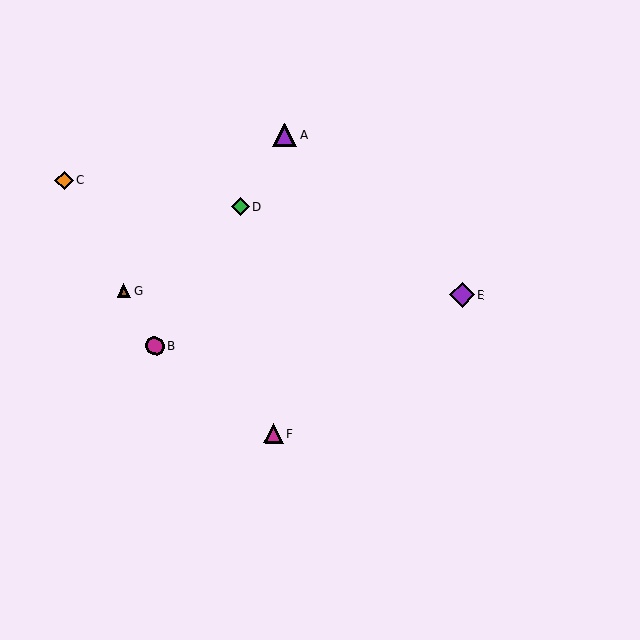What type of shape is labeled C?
Shape C is an orange diamond.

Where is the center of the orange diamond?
The center of the orange diamond is at (64, 180).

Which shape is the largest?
The purple diamond (labeled E) is the largest.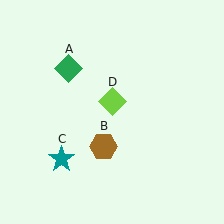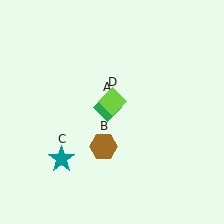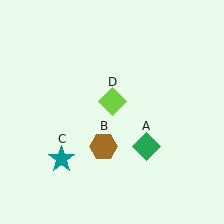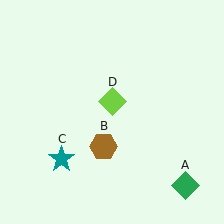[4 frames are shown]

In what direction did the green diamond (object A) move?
The green diamond (object A) moved down and to the right.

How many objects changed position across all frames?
1 object changed position: green diamond (object A).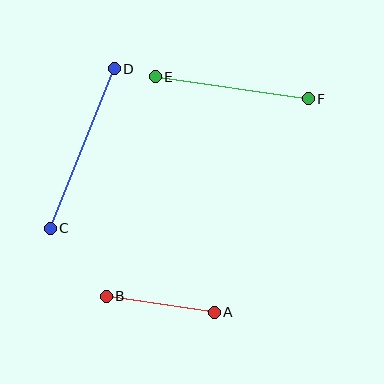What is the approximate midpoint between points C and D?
The midpoint is at approximately (82, 149) pixels.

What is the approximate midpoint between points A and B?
The midpoint is at approximately (160, 304) pixels.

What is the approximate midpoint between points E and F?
The midpoint is at approximately (232, 88) pixels.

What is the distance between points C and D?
The distance is approximately 172 pixels.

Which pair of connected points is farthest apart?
Points C and D are farthest apart.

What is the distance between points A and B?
The distance is approximately 109 pixels.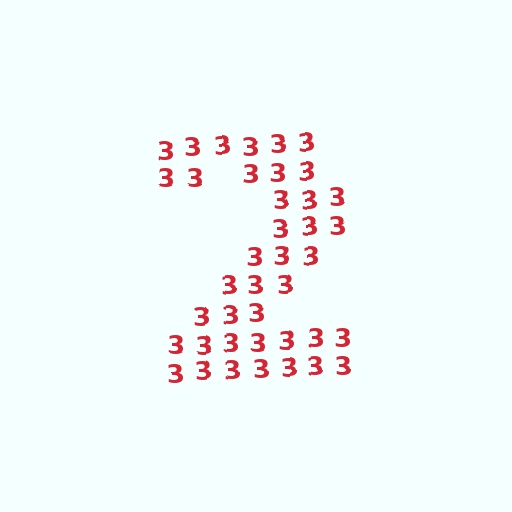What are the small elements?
The small elements are digit 3's.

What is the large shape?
The large shape is the digit 2.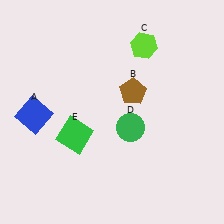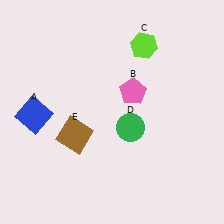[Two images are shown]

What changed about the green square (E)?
In Image 1, E is green. In Image 2, it changed to brown.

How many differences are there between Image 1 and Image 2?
There are 2 differences between the two images.